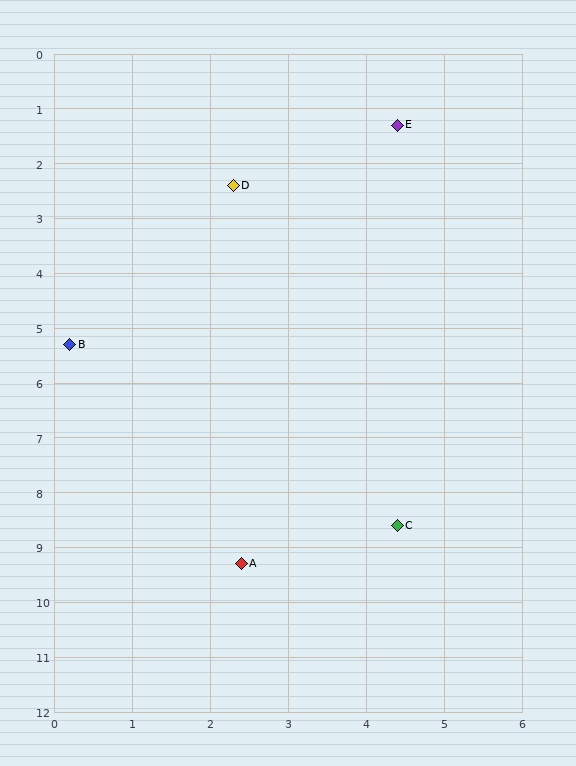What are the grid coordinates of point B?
Point B is at approximately (0.2, 5.3).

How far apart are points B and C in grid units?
Points B and C are about 5.3 grid units apart.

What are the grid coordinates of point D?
Point D is at approximately (2.3, 2.4).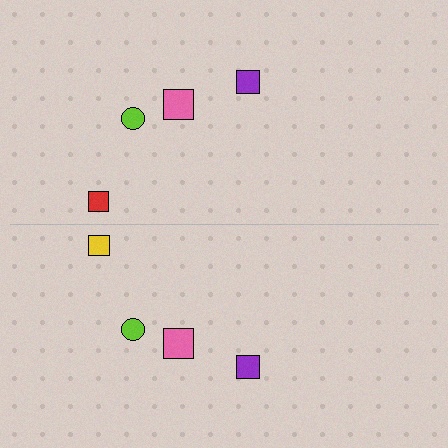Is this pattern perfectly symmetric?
No, the pattern is not perfectly symmetric. The yellow square on the bottom side breaks the symmetry — its mirror counterpart is red.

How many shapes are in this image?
There are 8 shapes in this image.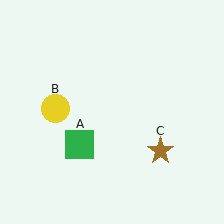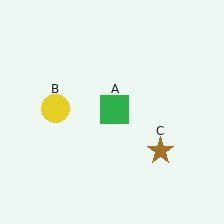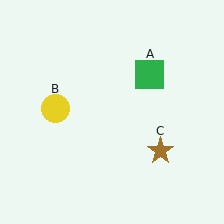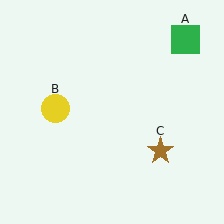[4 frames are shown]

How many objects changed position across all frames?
1 object changed position: green square (object A).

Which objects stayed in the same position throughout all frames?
Yellow circle (object B) and brown star (object C) remained stationary.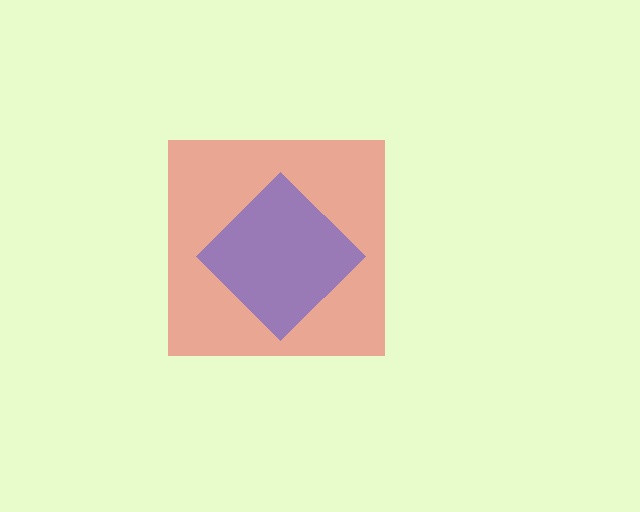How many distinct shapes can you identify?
There are 2 distinct shapes: a red square, a blue diamond.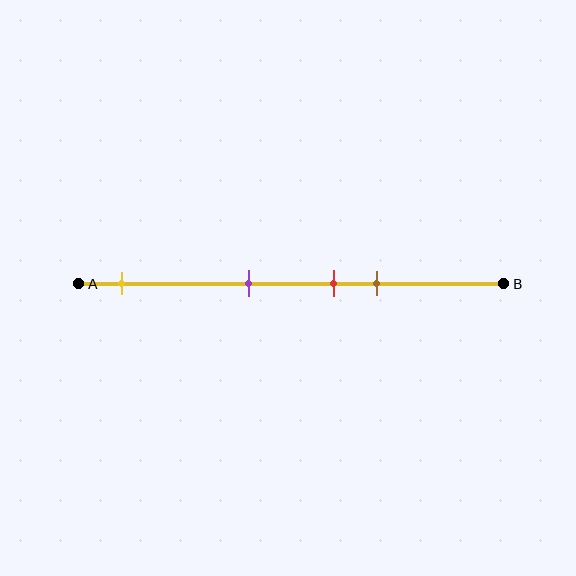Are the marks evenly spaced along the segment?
No, the marks are not evenly spaced.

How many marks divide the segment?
There are 4 marks dividing the segment.